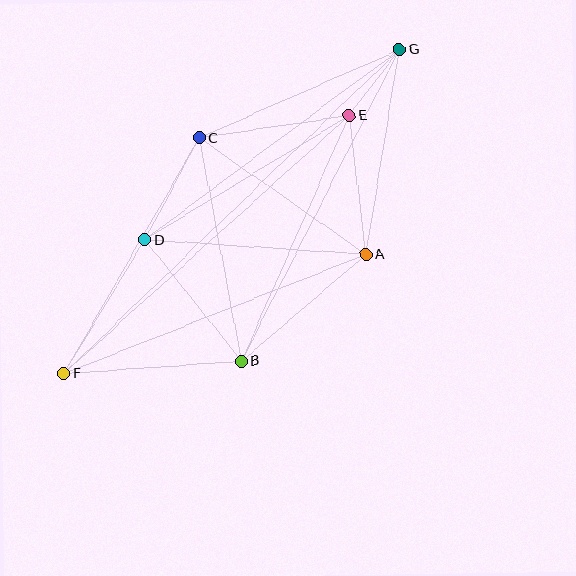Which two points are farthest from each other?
Points F and G are farthest from each other.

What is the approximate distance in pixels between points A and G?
The distance between A and G is approximately 207 pixels.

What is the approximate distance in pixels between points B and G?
The distance between B and G is approximately 349 pixels.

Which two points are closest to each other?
Points E and G are closest to each other.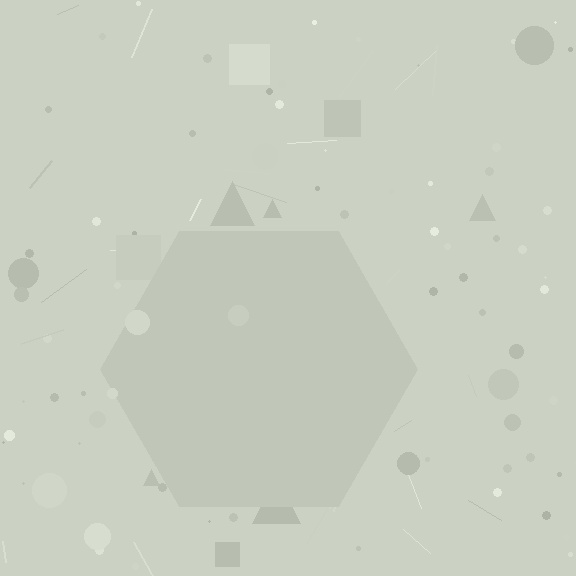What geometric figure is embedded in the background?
A hexagon is embedded in the background.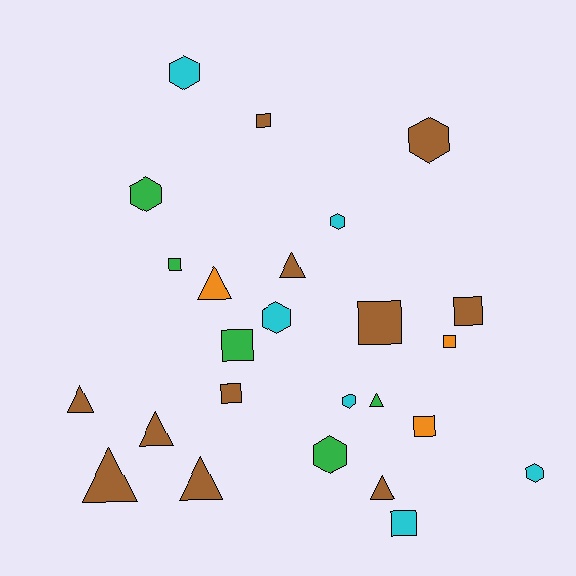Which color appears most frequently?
Brown, with 11 objects.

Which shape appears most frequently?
Square, with 9 objects.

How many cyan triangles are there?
There are no cyan triangles.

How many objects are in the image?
There are 25 objects.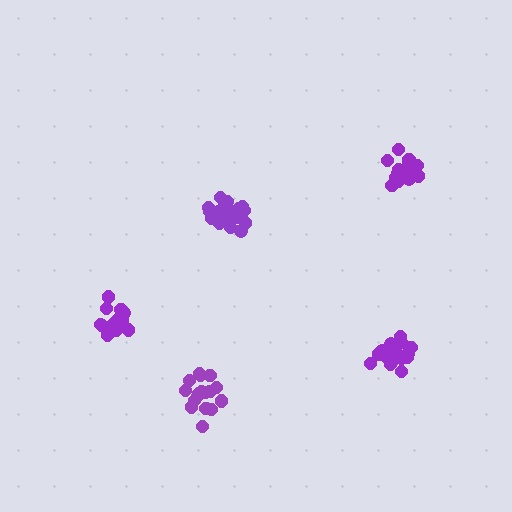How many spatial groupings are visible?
There are 5 spatial groupings.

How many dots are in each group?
Group 1: 19 dots, Group 2: 19 dots, Group 3: 19 dots, Group 4: 16 dots, Group 5: 19 dots (92 total).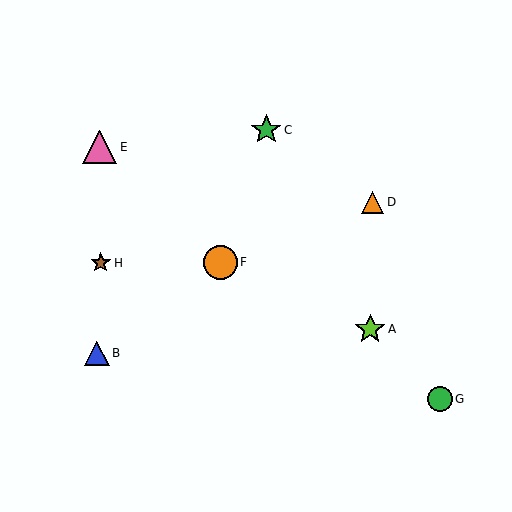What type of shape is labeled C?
Shape C is a green star.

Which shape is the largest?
The orange circle (labeled F) is the largest.